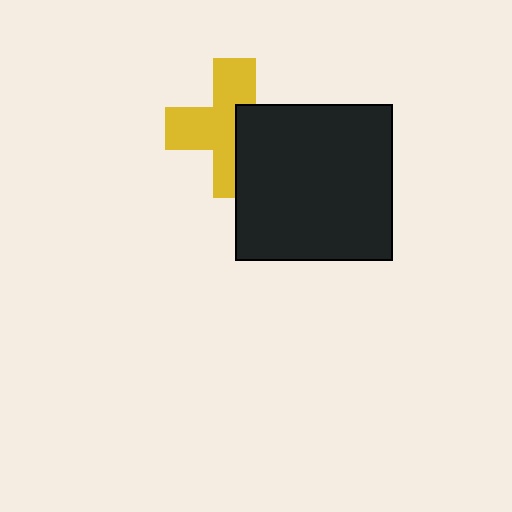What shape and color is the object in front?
The object in front is a black square.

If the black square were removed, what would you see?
You would see the complete yellow cross.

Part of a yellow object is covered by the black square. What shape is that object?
It is a cross.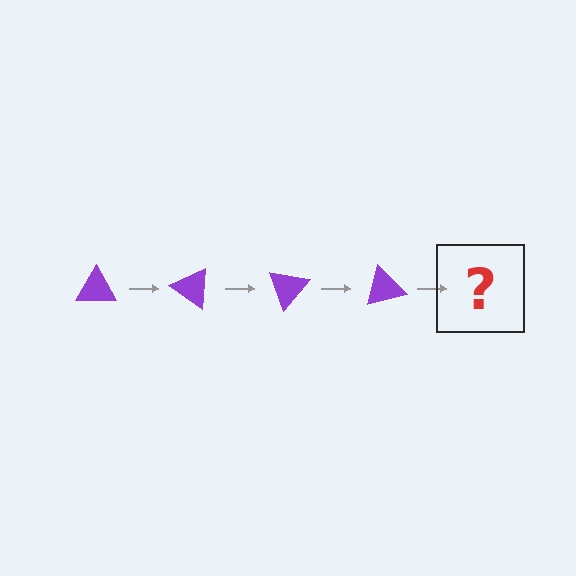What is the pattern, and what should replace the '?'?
The pattern is that the triangle rotates 35 degrees each step. The '?' should be a purple triangle rotated 140 degrees.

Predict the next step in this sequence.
The next step is a purple triangle rotated 140 degrees.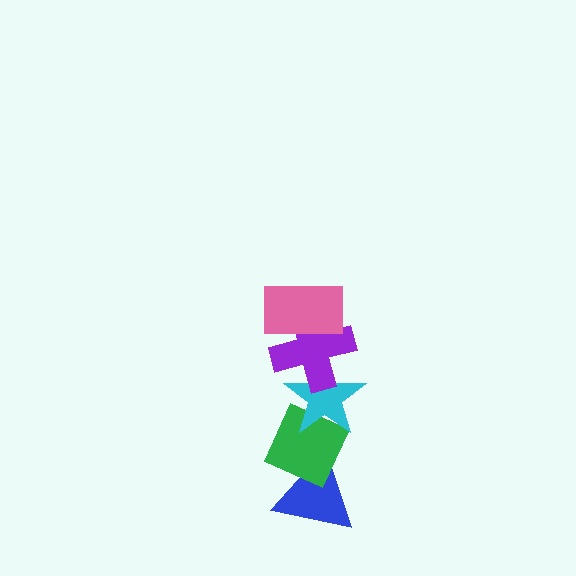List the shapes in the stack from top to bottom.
From top to bottom: the pink rectangle, the purple cross, the cyan star, the green diamond, the blue triangle.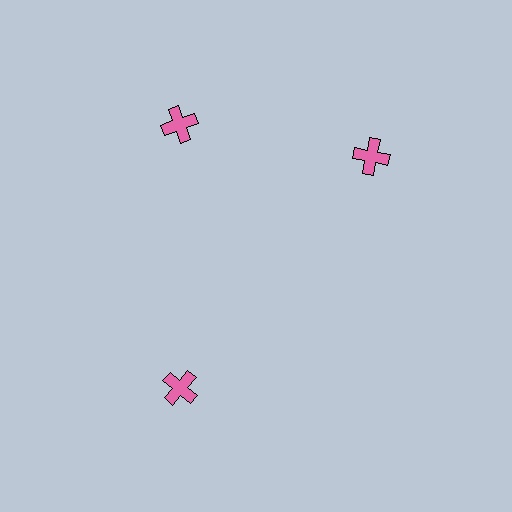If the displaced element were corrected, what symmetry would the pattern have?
It would have 3-fold rotational symmetry — the pattern would map onto itself every 120 degrees.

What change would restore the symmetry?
The symmetry would be restored by rotating it back into even spacing with its neighbors so that all 3 crosses sit at equal angles and equal distance from the center.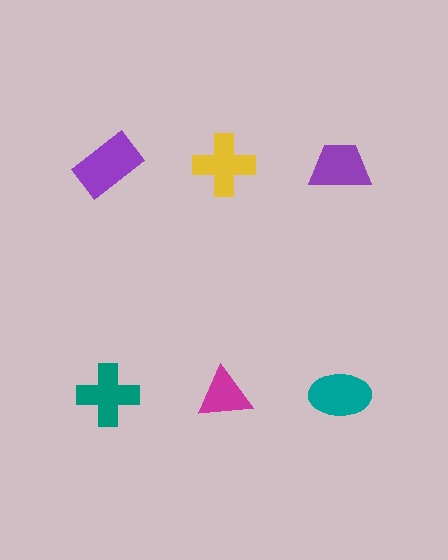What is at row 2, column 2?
A magenta triangle.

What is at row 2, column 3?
A teal ellipse.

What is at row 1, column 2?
A yellow cross.